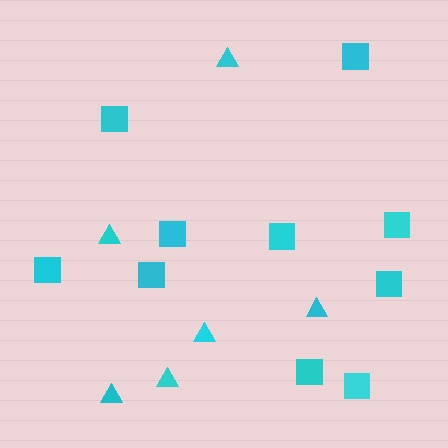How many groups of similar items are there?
There are 2 groups: one group of squares (10) and one group of triangles (6).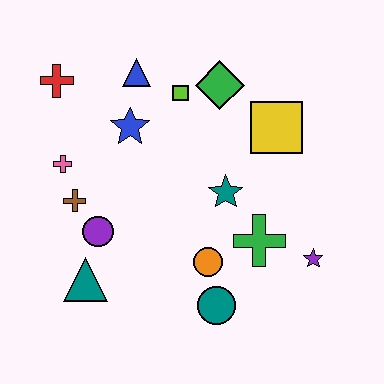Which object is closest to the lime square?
The green diamond is closest to the lime square.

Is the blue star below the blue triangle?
Yes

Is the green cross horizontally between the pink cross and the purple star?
Yes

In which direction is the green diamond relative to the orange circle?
The green diamond is above the orange circle.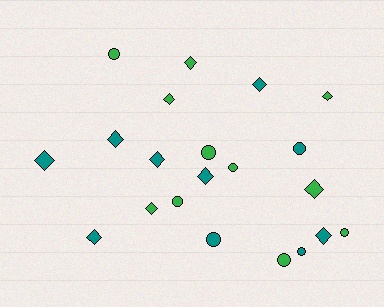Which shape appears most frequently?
Diamond, with 12 objects.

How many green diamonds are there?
There are 5 green diamonds.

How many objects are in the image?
There are 21 objects.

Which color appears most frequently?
Green, with 11 objects.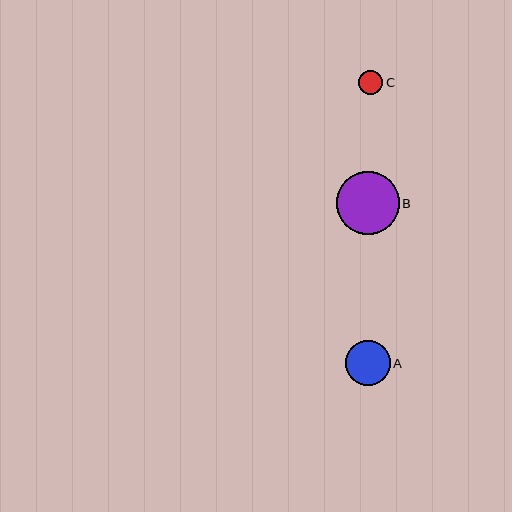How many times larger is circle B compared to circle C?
Circle B is approximately 2.6 times the size of circle C.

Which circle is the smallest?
Circle C is the smallest with a size of approximately 24 pixels.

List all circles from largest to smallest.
From largest to smallest: B, A, C.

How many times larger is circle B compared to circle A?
Circle B is approximately 1.4 times the size of circle A.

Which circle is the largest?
Circle B is the largest with a size of approximately 63 pixels.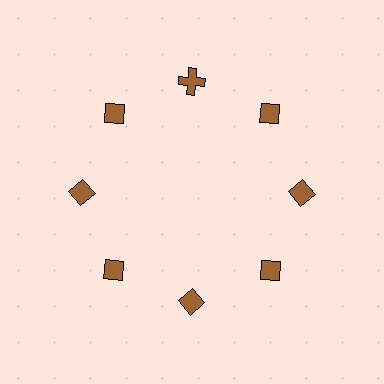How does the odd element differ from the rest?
It has a different shape: cross instead of diamond.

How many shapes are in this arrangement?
There are 8 shapes arranged in a ring pattern.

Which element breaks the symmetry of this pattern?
The brown cross at roughly the 12 o'clock position breaks the symmetry. All other shapes are brown diamonds.